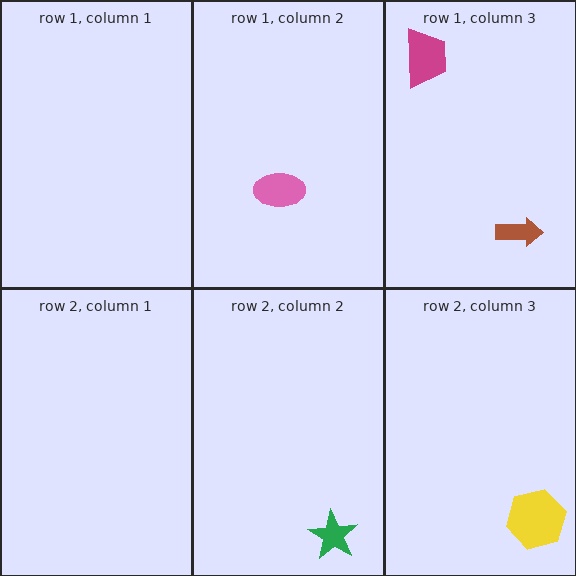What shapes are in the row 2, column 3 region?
The yellow hexagon.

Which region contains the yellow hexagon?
The row 2, column 3 region.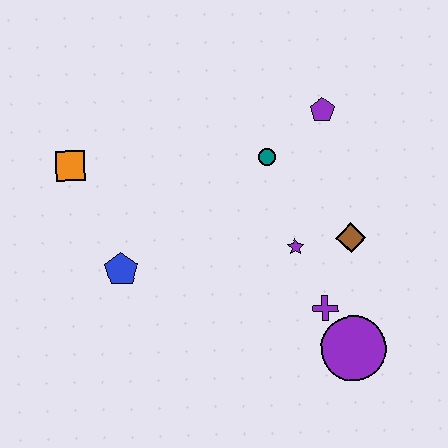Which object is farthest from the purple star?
The orange square is farthest from the purple star.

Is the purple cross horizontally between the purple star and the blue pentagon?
No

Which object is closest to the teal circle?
The purple pentagon is closest to the teal circle.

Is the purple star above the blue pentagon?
Yes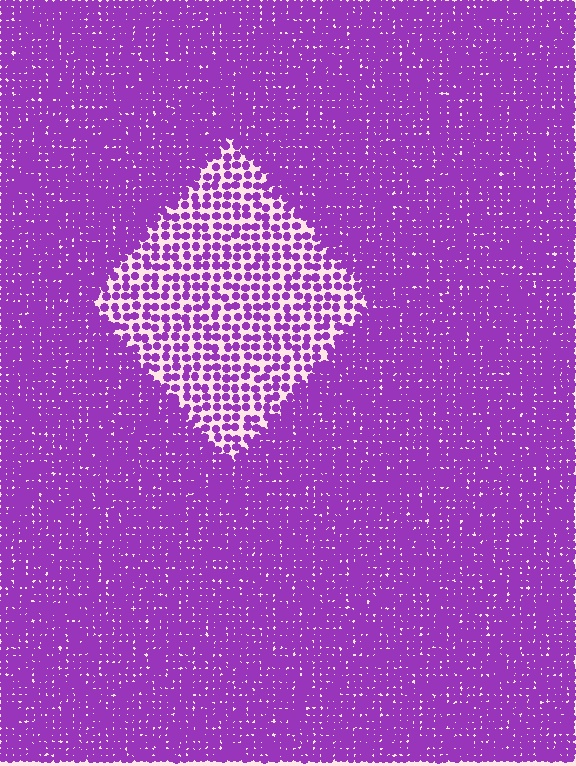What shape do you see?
I see a diamond.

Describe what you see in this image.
The image contains small purple elements arranged at two different densities. A diamond-shaped region is visible where the elements are less densely packed than the surrounding area.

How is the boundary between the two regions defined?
The boundary is defined by a change in element density (approximately 2.3x ratio). All elements are the same color, size, and shape.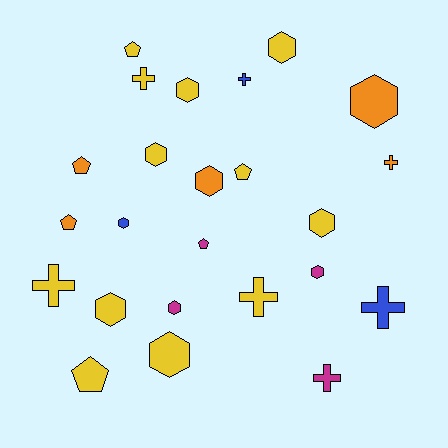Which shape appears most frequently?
Hexagon, with 11 objects.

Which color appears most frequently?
Yellow, with 12 objects.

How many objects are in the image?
There are 24 objects.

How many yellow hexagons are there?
There are 6 yellow hexagons.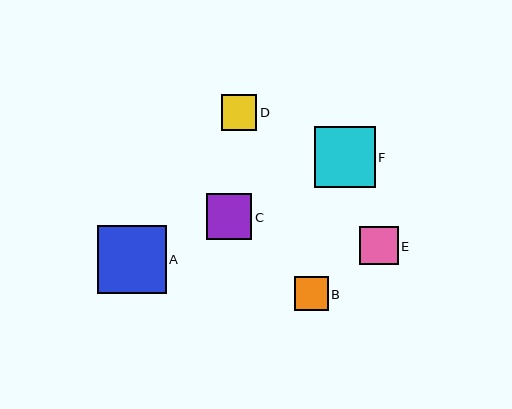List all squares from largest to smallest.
From largest to smallest: A, F, C, E, D, B.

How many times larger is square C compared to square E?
Square C is approximately 1.2 times the size of square E.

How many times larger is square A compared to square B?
Square A is approximately 2.0 times the size of square B.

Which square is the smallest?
Square B is the smallest with a size of approximately 34 pixels.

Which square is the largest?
Square A is the largest with a size of approximately 68 pixels.